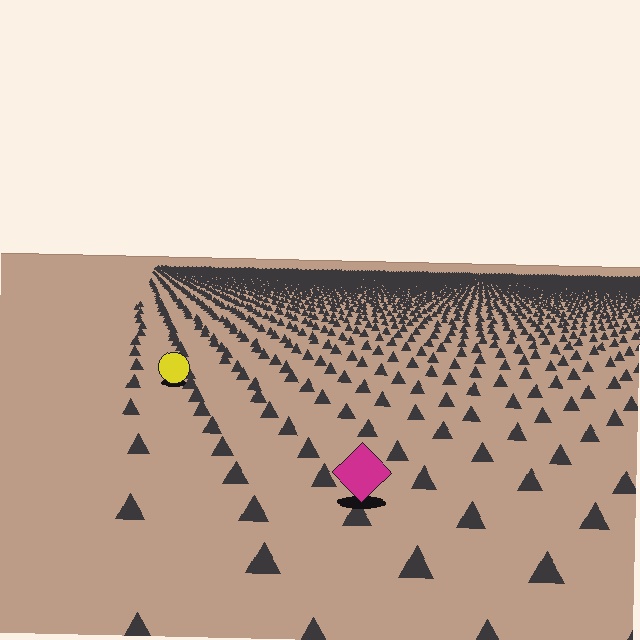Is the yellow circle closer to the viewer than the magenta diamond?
No. The magenta diamond is closer — you can tell from the texture gradient: the ground texture is coarser near it.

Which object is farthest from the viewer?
The yellow circle is farthest from the viewer. It appears smaller and the ground texture around it is denser.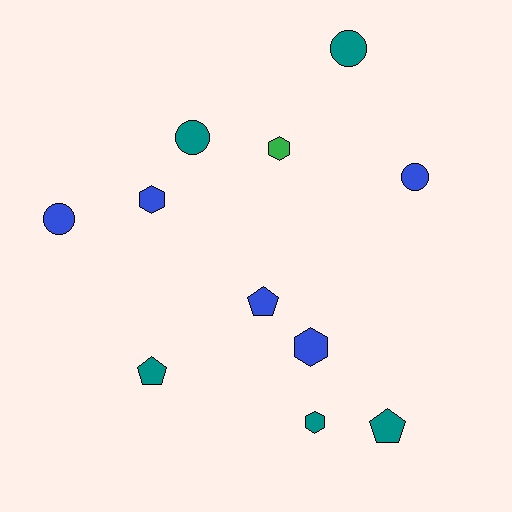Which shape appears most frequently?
Hexagon, with 4 objects.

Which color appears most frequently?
Teal, with 5 objects.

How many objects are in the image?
There are 11 objects.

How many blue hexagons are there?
There are 2 blue hexagons.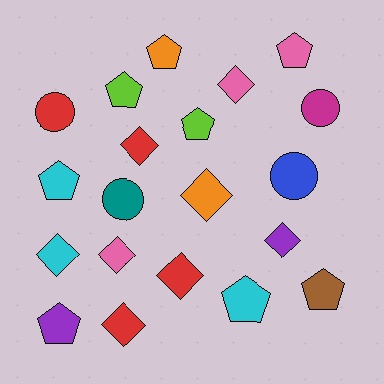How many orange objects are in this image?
There are 2 orange objects.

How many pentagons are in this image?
There are 8 pentagons.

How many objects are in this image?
There are 20 objects.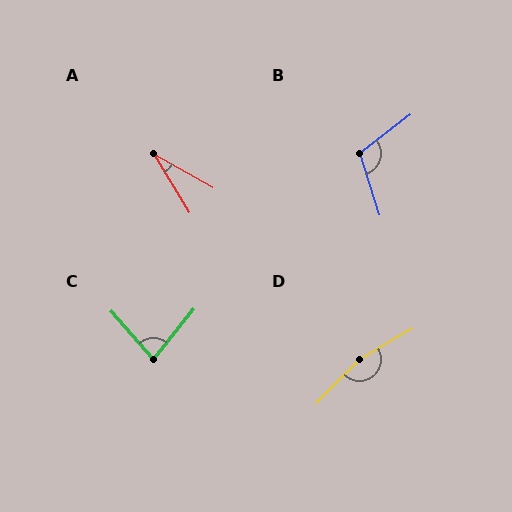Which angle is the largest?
D, at approximately 165 degrees.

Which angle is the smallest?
A, at approximately 30 degrees.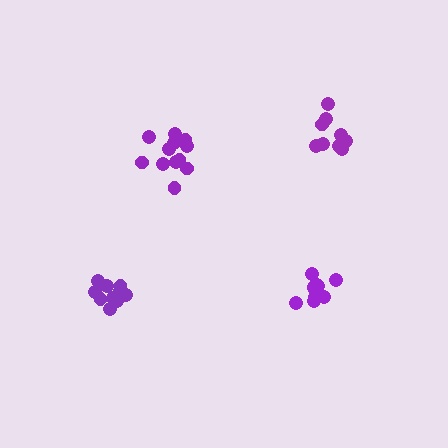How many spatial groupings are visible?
There are 4 spatial groupings.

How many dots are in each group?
Group 1: 11 dots, Group 2: 9 dots, Group 3: 10 dots, Group 4: 12 dots (42 total).